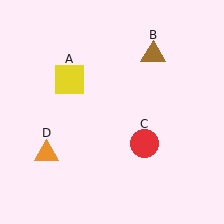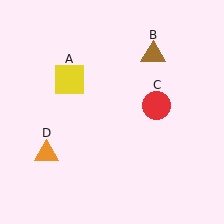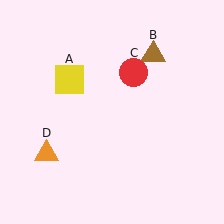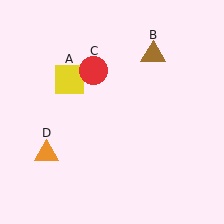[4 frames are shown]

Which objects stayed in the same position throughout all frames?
Yellow square (object A) and brown triangle (object B) and orange triangle (object D) remained stationary.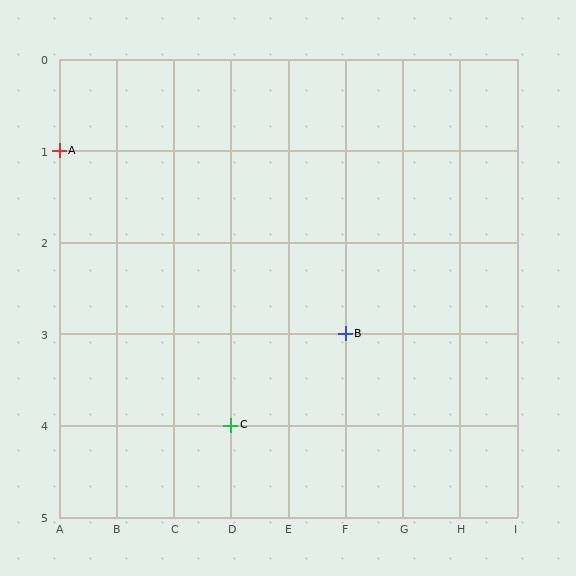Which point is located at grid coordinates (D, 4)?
Point C is at (D, 4).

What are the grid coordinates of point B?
Point B is at grid coordinates (F, 3).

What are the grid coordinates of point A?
Point A is at grid coordinates (A, 1).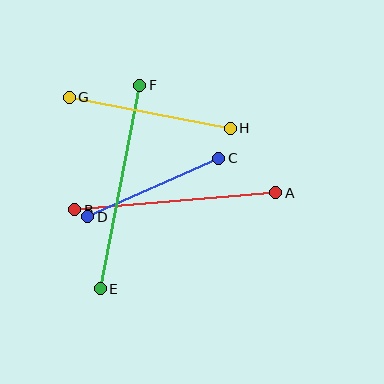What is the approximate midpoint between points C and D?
The midpoint is at approximately (153, 188) pixels.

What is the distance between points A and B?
The distance is approximately 202 pixels.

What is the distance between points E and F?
The distance is approximately 207 pixels.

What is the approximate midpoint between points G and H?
The midpoint is at approximately (150, 113) pixels.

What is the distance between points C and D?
The distance is approximately 144 pixels.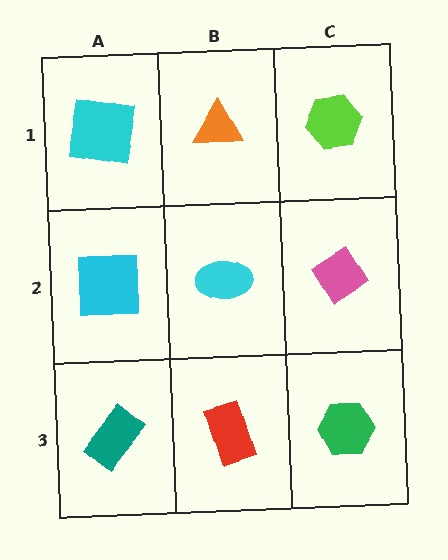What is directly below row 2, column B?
A red rectangle.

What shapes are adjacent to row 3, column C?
A pink diamond (row 2, column C), a red rectangle (row 3, column B).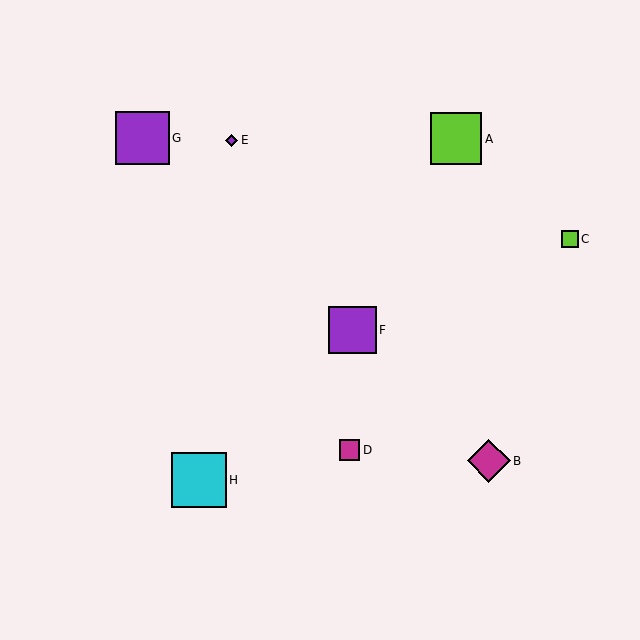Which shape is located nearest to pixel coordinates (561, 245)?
The lime square (labeled C) at (570, 239) is nearest to that location.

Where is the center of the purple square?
The center of the purple square is at (142, 138).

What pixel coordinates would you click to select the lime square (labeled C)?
Click at (570, 239) to select the lime square C.